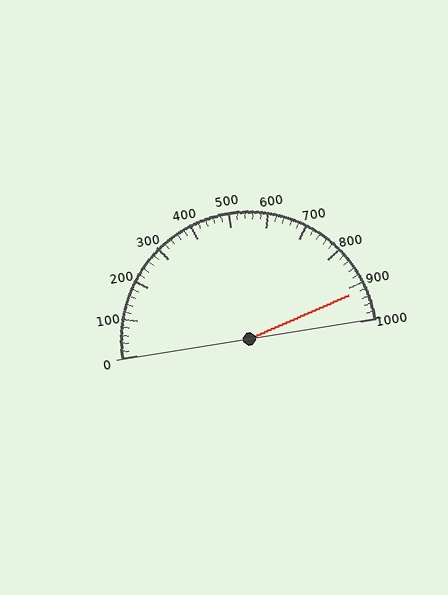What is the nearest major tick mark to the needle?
The nearest major tick mark is 900.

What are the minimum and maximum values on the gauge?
The gauge ranges from 0 to 1000.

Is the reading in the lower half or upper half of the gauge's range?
The reading is in the upper half of the range (0 to 1000).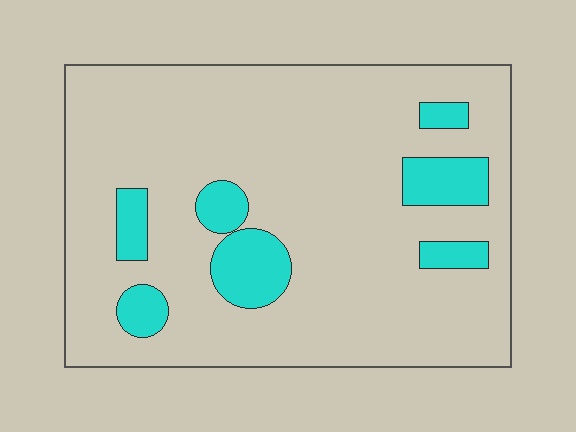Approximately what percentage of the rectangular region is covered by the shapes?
Approximately 15%.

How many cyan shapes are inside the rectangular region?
7.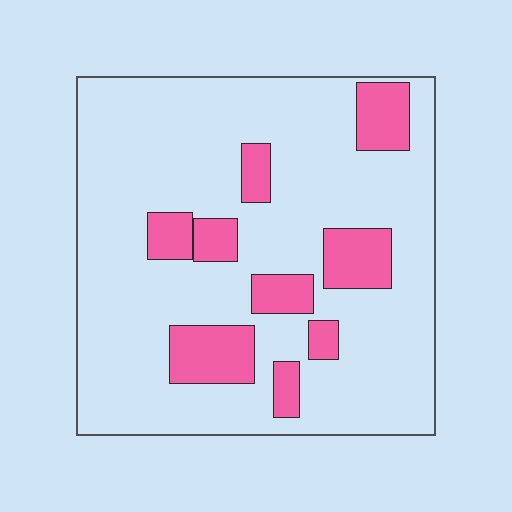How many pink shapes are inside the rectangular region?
9.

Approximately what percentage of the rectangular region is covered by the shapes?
Approximately 20%.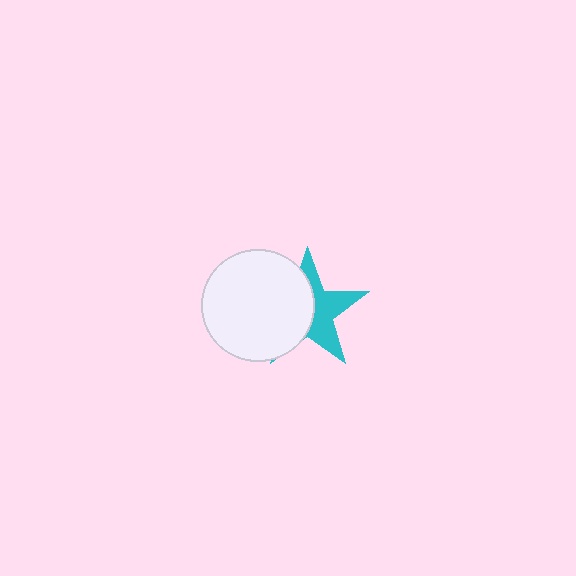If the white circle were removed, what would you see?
You would see the complete cyan star.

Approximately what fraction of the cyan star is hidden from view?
Roughly 52% of the cyan star is hidden behind the white circle.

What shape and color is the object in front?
The object in front is a white circle.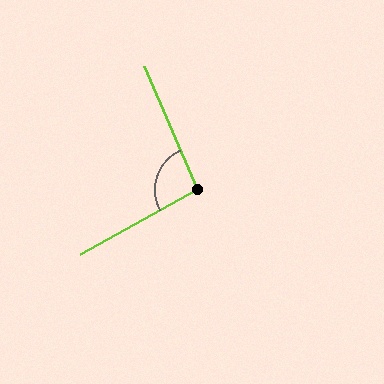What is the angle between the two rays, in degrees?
Approximately 95 degrees.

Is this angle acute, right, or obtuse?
It is obtuse.